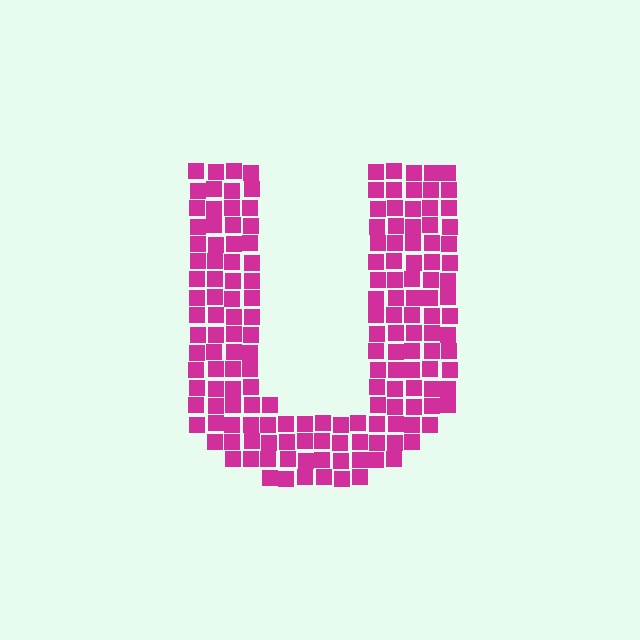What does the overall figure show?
The overall figure shows the letter U.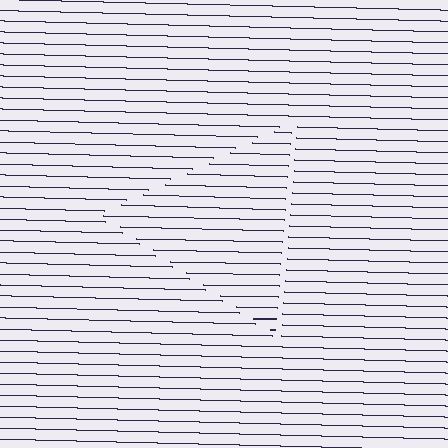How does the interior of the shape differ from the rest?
The interior of the shape contains the same grating, shifted by half a period — the contour is defined by the phase discontinuity where line-ends from the inner and outer gratings abut.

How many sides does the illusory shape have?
3 sides — the line-ends trace a triangle.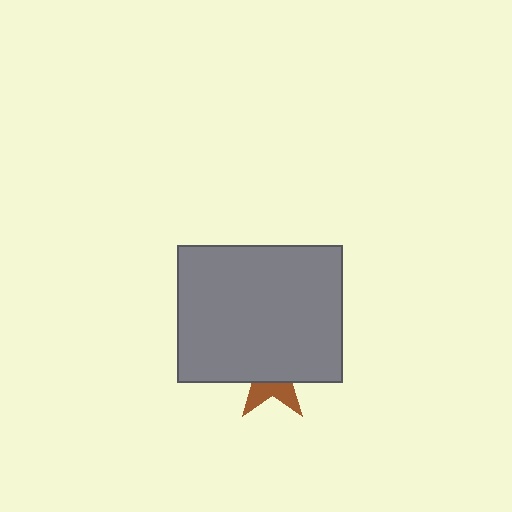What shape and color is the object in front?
The object in front is a gray rectangle.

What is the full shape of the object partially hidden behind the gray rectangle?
The partially hidden object is a brown star.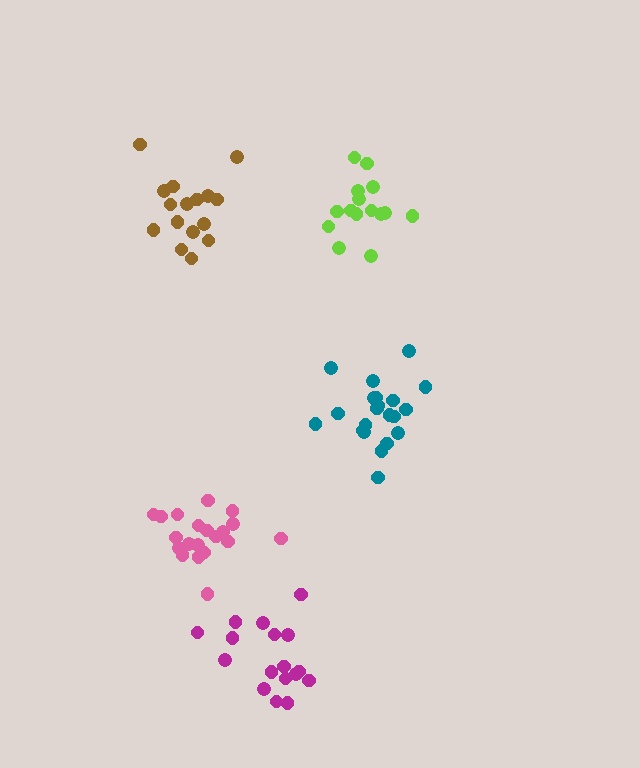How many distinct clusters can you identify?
There are 5 distinct clusters.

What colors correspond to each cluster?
The clusters are colored: pink, lime, magenta, brown, teal.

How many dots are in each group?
Group 1: 20 dots, Group 2: 15 dots, Group 3: 17 dots, Group 4: 16 dots, Group 5: 21 dots (89 total).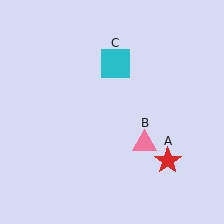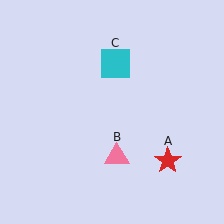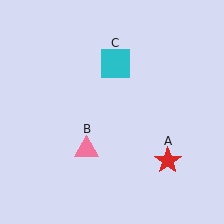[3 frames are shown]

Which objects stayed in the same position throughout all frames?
Red star (object A) and cyan square (object C) remained stationary.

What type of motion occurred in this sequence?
The pink triangle (object B) rotated clockwise around the center of the scene.